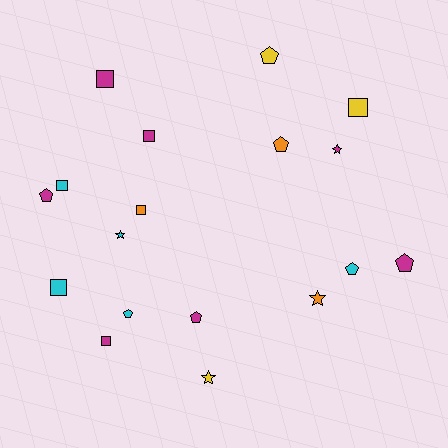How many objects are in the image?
There are 18 objects.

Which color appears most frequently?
Magenta, with 7 objects.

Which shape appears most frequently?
Square, with 7 objects.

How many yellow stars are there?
There is 1 yellow star.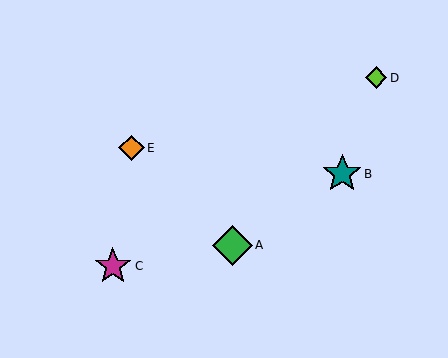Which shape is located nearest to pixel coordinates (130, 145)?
The orange diamond (labeled E) at (131, 148) is nearest to that location.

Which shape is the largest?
The green diamond (labeled A) is the largest.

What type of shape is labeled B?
Shape B is a teal star.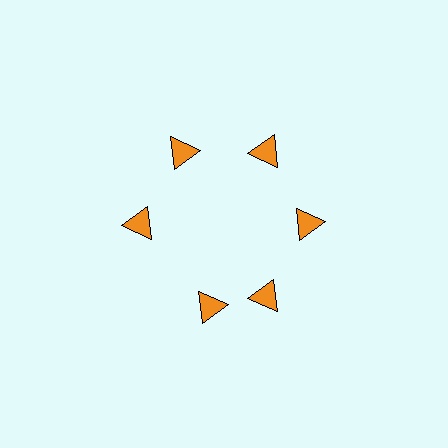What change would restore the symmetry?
The symmetry would be restored by rotating it back into even spacing with its neighbors so that all 6 triangles sit at equal angles and equal distance from the center.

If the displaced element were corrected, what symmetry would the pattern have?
It would have 6-fold rotational symmetry — the pattern would map onto itself every 60 degrees.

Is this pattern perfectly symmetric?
No. The 6 orange triangles are arranged in a ring, but one element near the 7 o'clock position is rotated out of alignment along the ring, breaking the 6-fold rotational symmetry.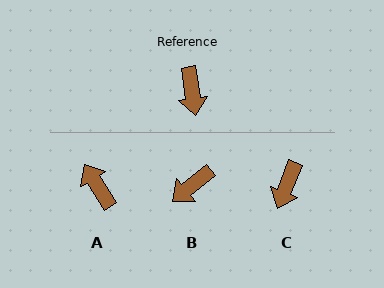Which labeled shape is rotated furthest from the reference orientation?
A, about 156 degrees away.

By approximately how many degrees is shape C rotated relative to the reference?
Approximately 30 degrees clockwise.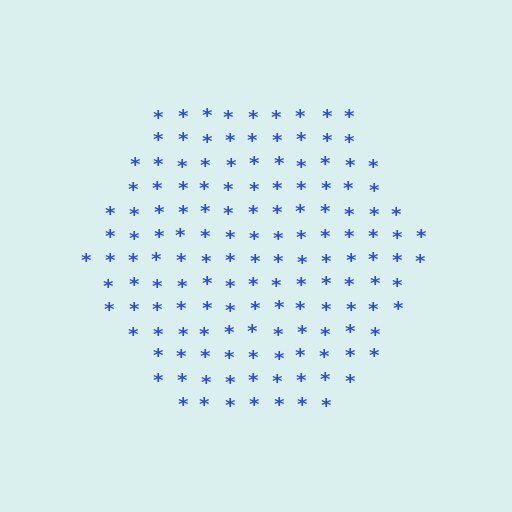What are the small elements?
The small elements are asterisks.